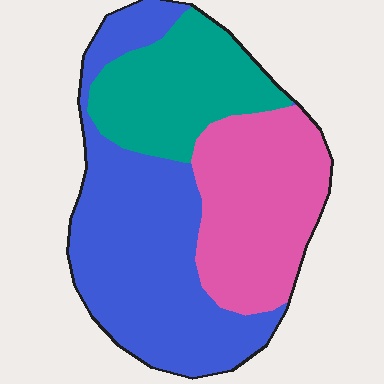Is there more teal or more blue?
Blue.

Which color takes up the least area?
Teal, at roughly 25%.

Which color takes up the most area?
Blue, at roughly 45%.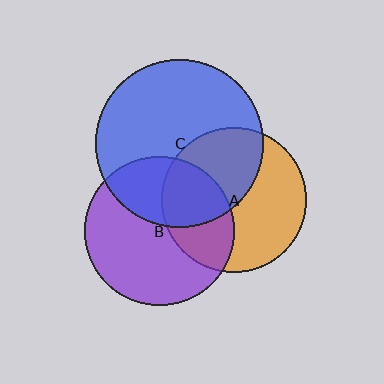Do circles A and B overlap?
Yes.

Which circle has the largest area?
Circle C (blue).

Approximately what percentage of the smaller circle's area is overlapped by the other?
Approximately 35%.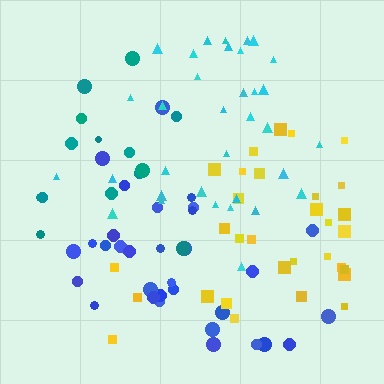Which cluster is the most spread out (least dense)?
Teal.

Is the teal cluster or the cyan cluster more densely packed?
Cyan.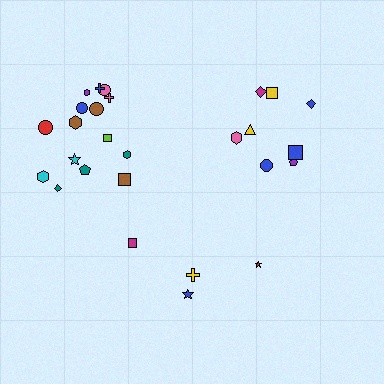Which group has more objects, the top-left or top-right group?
The top-left group.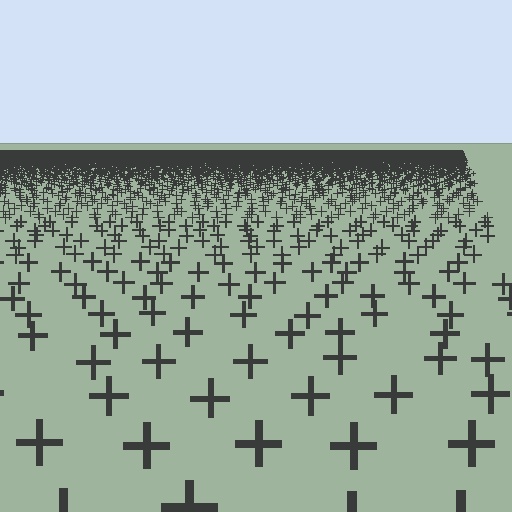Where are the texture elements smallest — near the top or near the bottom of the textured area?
Near the top.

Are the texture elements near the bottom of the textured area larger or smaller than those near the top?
Larger. Near the bottom, elements are closer to the viewer and appear at a bigger on-screen size.